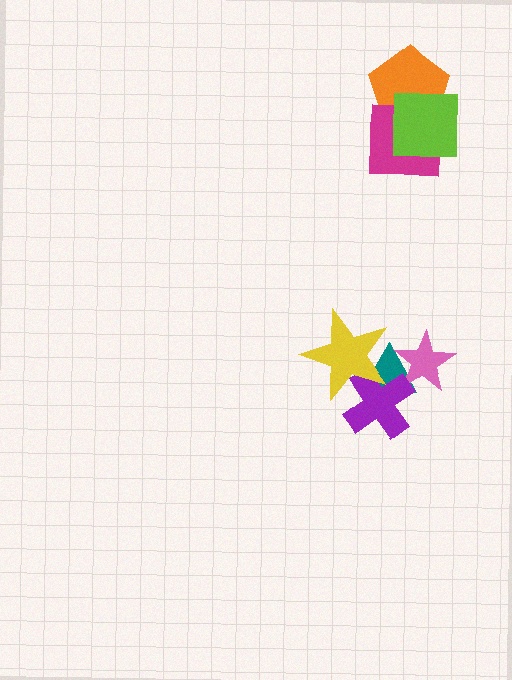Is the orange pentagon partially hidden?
Yes, it is partially covered by another shape.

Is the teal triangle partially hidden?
Yes, it is partially covered by another shape.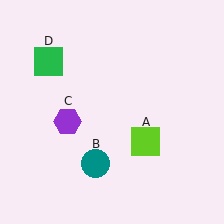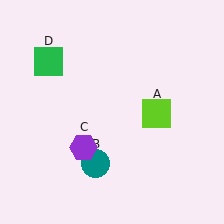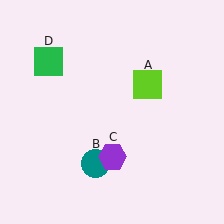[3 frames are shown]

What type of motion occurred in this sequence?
The lime square (object A), purple hexagon (object C) rotated counterclockwise around the center of the scene.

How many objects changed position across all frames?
2 objects changed position: lime square (object A), purple hexagon (object C).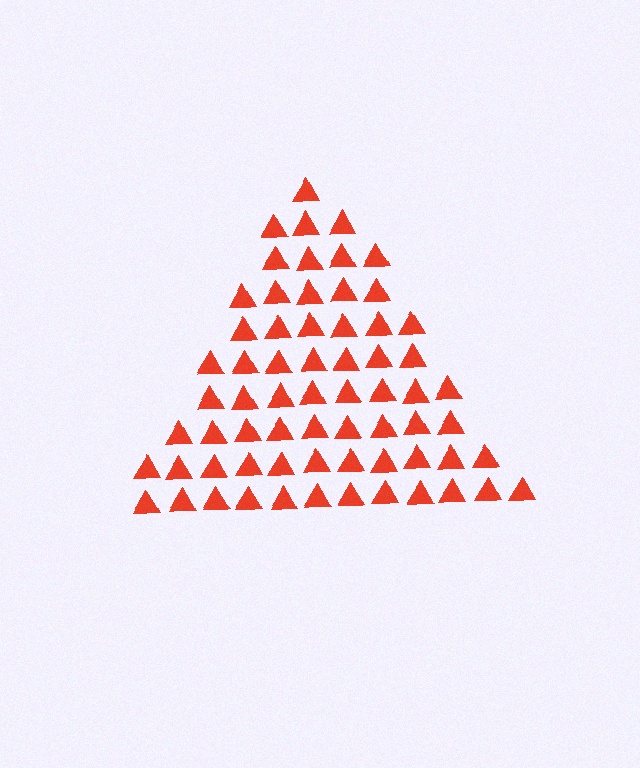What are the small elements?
The small elements are triangles.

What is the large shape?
The large shape is a triangle.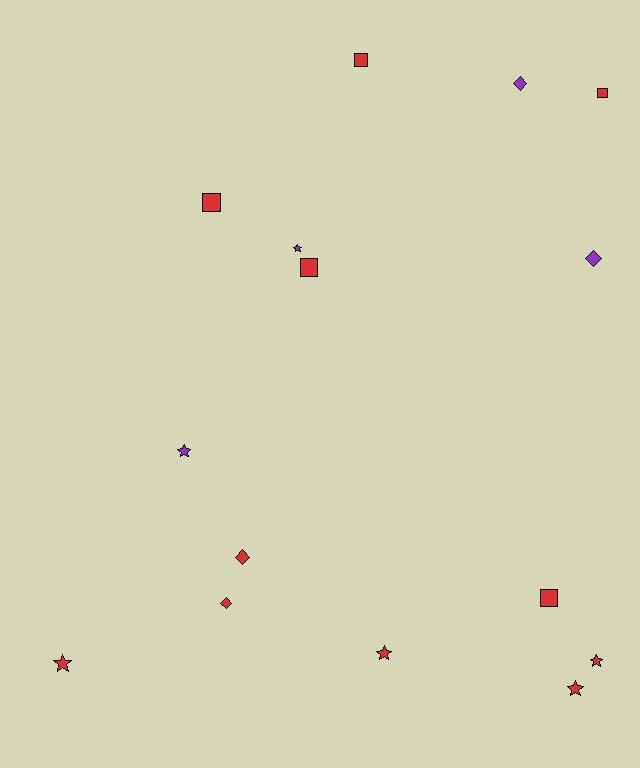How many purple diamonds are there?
There are 2 purple diamonds.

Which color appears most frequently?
Red, with 11 objects.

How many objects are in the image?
There are 15 objects.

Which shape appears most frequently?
Star, with 6 objects.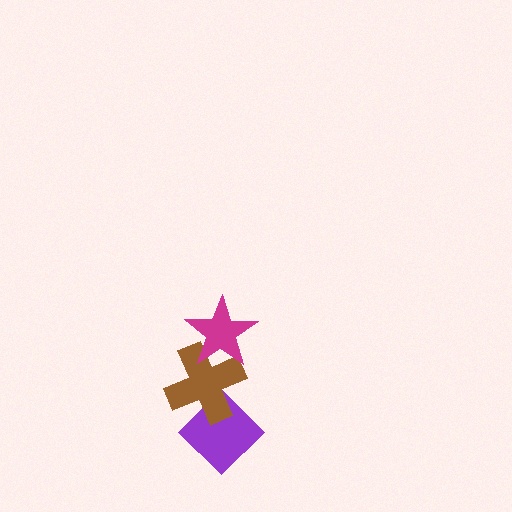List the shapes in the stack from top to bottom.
From top to bottom: the magenta star, the brown cross, the purple diamond.